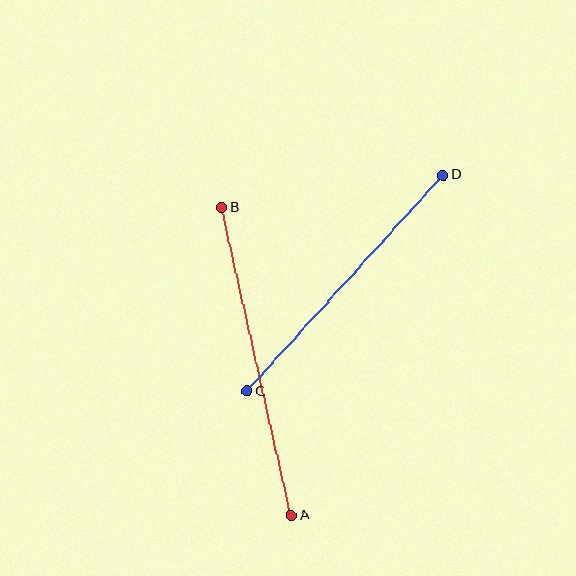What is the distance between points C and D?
The distance is approximately 292 pixels.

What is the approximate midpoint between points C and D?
The midpoint is at approximately (345, 283) pixels.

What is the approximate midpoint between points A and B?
The midpoint is at approximately (257, 361) pixels.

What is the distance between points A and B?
The distance is approximately 316 pixels.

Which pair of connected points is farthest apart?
Points A and B are farthest apart.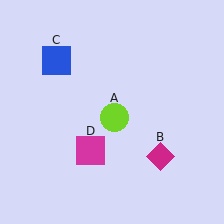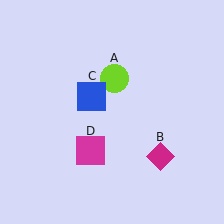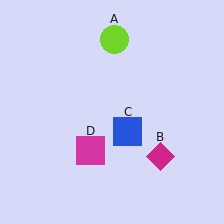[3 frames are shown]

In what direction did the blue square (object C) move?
The blue square (object C) moved down and to the right.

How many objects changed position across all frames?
2 objects changed position: lime circle (object A), blue square (object C).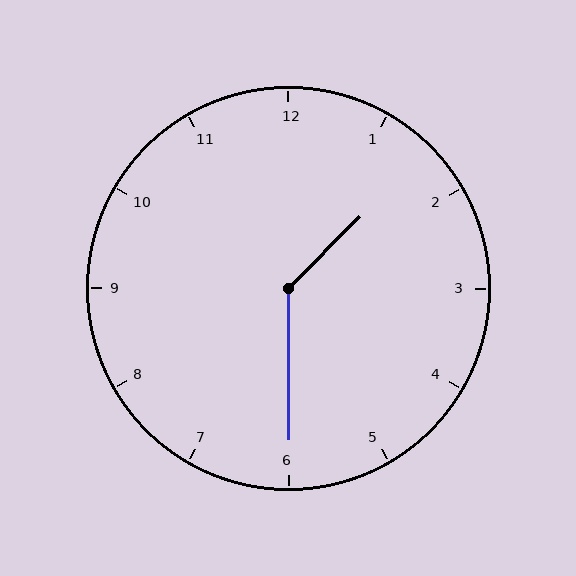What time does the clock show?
1:30.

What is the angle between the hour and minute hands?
Approximately 135 degrees.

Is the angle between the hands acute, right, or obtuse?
It is obtuse.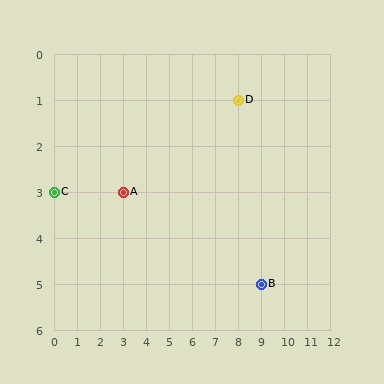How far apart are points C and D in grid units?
Points C and D are 8 columns and 2 rows apart (about 8.2 grid units diagonally).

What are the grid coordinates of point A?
Point A is at grid coordinates (3, 3).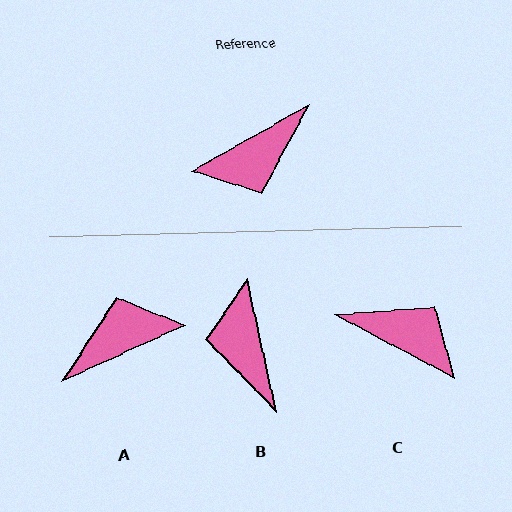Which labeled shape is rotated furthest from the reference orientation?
A, about 175 degrees away.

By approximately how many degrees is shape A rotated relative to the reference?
Approximately 175 degrees counter-clockwise.